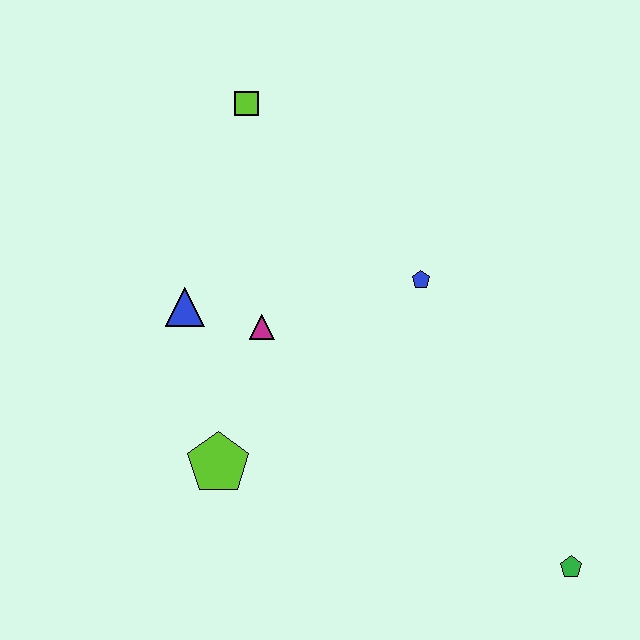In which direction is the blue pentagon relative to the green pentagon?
The blue pentagon is above the green pentagon.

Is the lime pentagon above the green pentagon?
Yes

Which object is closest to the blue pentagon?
The magenta triangle is closest to the blue pentagon.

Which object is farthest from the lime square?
The green pentagon is farthest from the lime square.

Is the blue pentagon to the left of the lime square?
No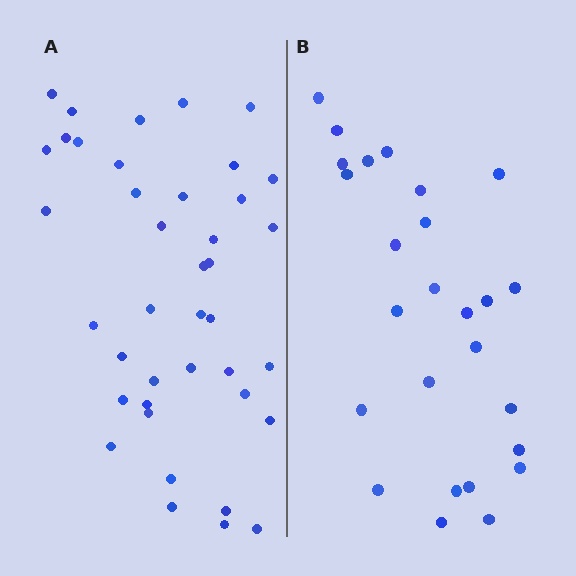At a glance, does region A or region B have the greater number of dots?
Region A (the left region) has more dots.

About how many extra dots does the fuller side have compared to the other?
Region A has approximately 15 more dots than region B.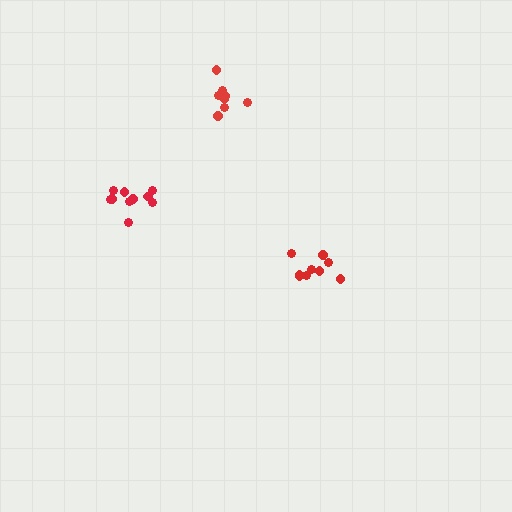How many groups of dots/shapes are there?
There are 3 groups.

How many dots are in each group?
Group 1: 9 dots, Group 2: 10 dots, Group 3: 8 dots (27 total).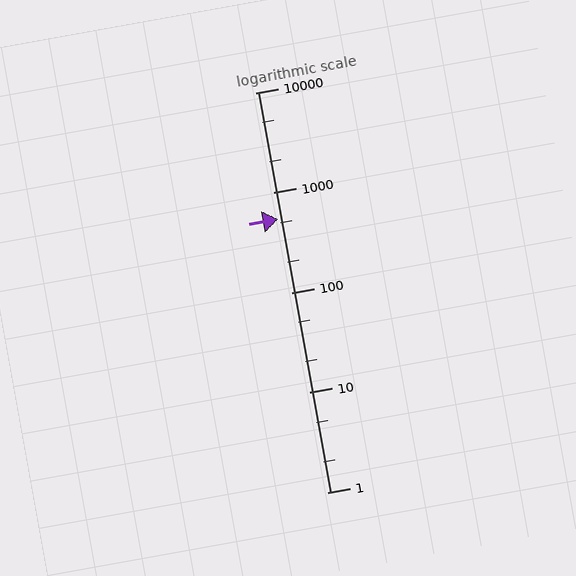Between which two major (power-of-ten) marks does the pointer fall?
The pointer is between 100 and 1000.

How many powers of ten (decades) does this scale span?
The scale spans 4 decades, from 1 to 10000.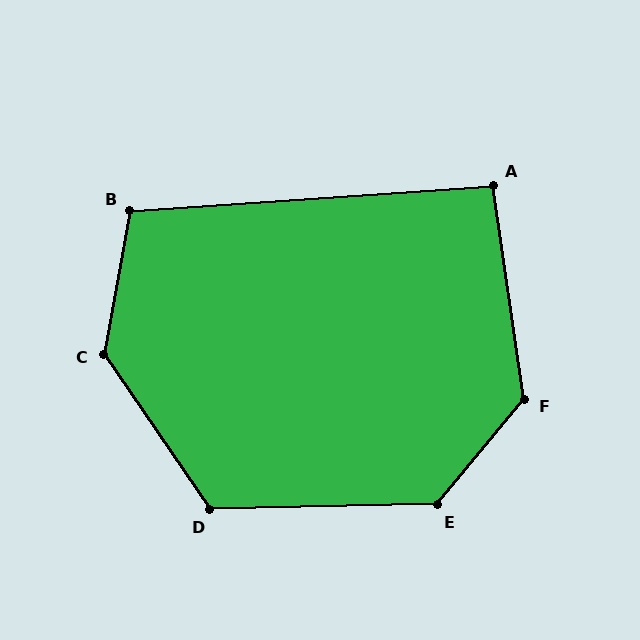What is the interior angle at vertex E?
Approximately 130 degrees (obtuse).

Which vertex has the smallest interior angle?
A, at approximately 94 degrees.